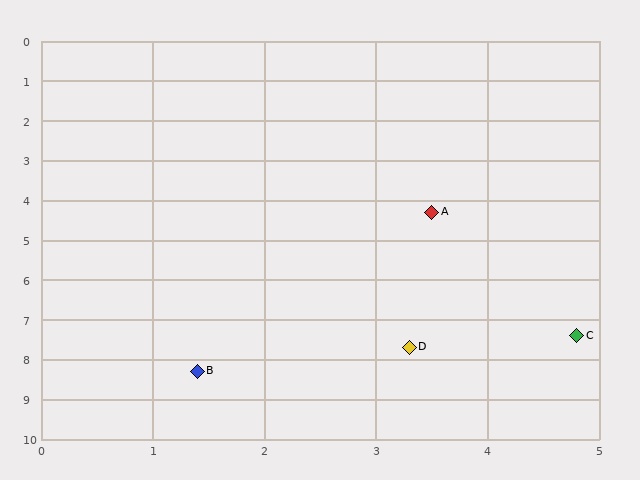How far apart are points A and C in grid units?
Points A and C are about 3.4 grid units apart.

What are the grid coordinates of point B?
Point B is at approximately (1.4, 8.3).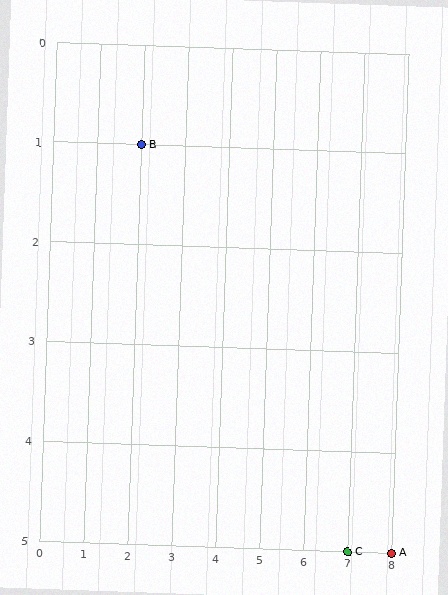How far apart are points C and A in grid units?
Points C and A are 1 column apart.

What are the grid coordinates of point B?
Point B is at grid coordinates (2, 1).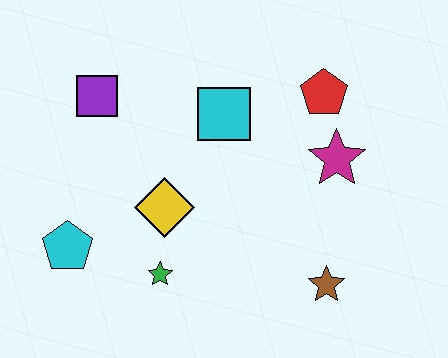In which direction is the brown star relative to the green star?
The brown star is to the right of the green star.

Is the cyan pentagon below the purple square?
Yes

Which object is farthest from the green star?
The red pentagon is farthest from the green star.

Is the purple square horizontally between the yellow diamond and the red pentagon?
No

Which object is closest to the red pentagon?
The magenta star is closest to the red pentagon.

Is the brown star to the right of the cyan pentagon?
Yes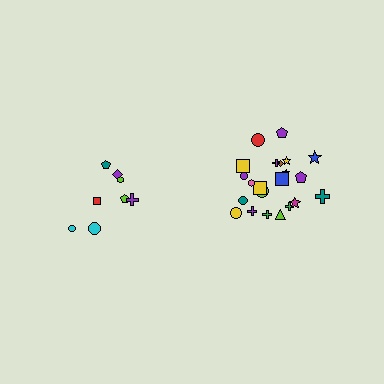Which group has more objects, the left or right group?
The right group.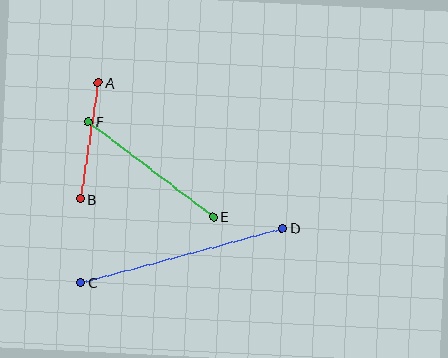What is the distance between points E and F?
The distance is approximately 157 pixels.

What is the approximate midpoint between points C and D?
The midpoint is at approximately (181, 255) pixels.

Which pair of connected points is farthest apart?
Points C and D are farthest apart.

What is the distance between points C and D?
The distance is approximately 209 pixels.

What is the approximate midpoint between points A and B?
The midpoint is at approximately (89, 141) pixels.